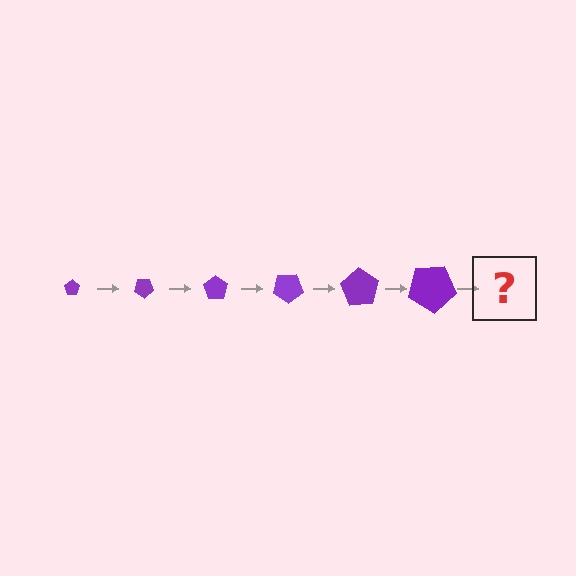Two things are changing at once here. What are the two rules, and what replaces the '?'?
The two rules are that the pentagon grows larger each step and it rotates 35 degrees each step. The '?' should be a pentagon, larger than the previous one and rotated 210 degrees from the start.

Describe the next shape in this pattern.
It should be a pentagon, larger than the previous one and rotated 210 degrees from the start.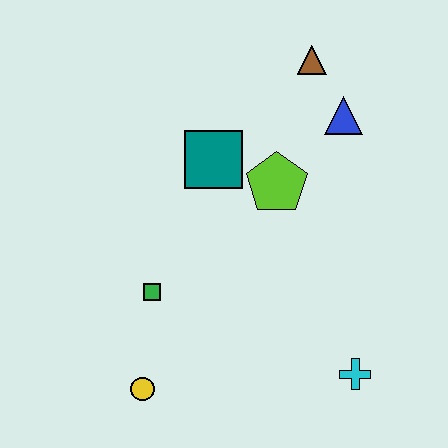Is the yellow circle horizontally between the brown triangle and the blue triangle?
No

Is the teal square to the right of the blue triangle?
No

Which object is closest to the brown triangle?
The blue triangle is closest to the brown triangle.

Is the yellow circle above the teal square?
No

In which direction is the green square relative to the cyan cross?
The green square is to the left of the cyan cross.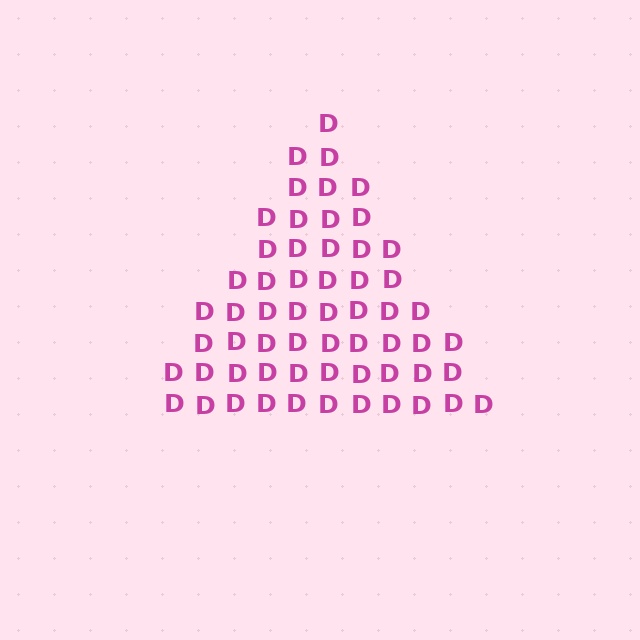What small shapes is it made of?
It is made of small letter D's.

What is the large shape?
The large shape is a triangle.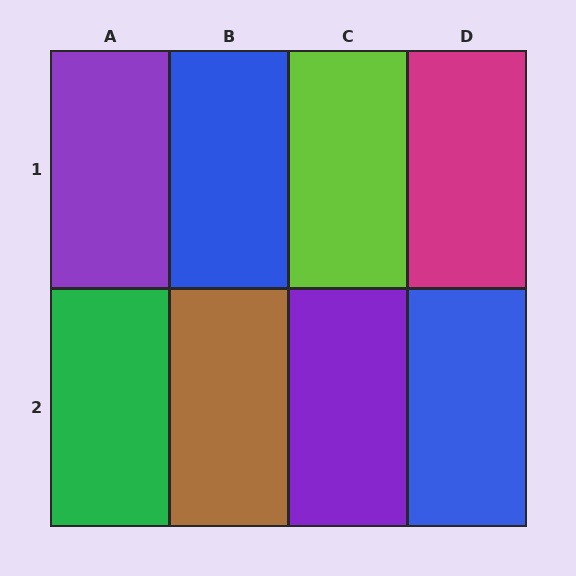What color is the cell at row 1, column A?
Purple.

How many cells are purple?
2 cells are purple.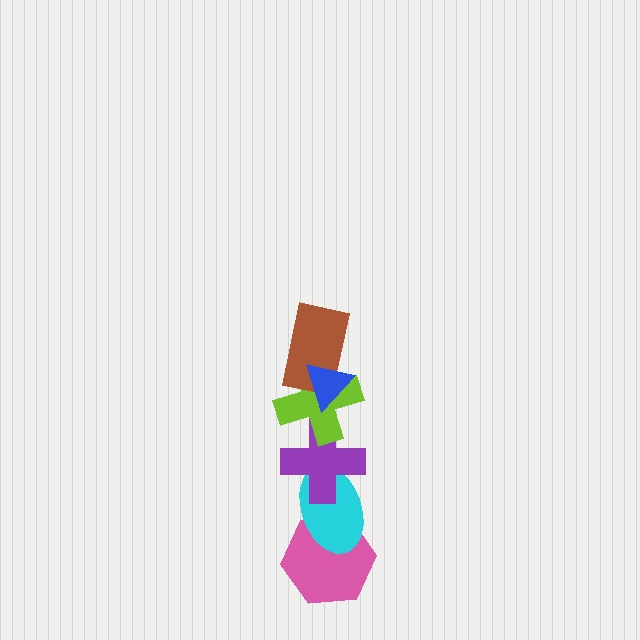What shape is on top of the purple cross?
The lime cross is on top of the purple cross.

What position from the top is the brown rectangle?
The brown rectangle is 2nd from the top.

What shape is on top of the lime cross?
The brown rectangle is on top of the lime cross.